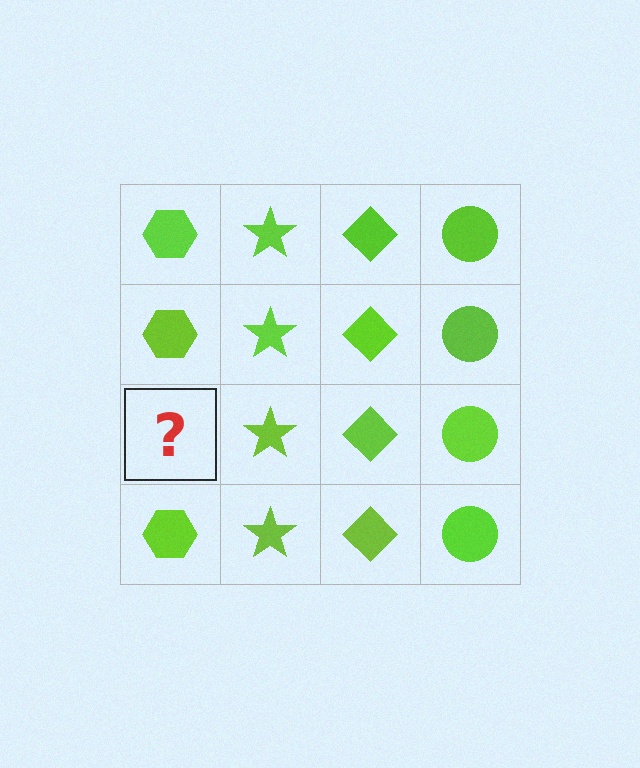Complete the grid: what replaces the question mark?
The question mark should be replaced with a lime hexagon.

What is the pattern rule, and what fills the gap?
The rule is that each column has a consistent shape. The gap should be filled with a lime hexagon.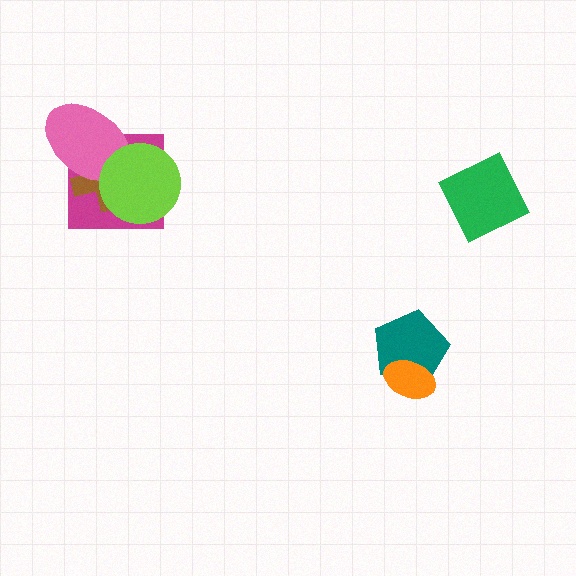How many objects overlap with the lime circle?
3 objects overlap with the lime circle.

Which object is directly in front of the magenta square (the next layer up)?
The brown cross is directly in front of the magenta square.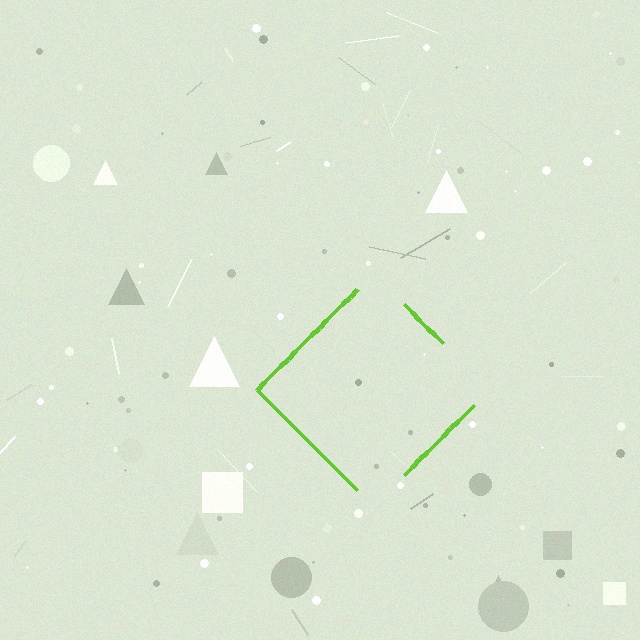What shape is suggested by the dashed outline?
The dashed outline suggests a diamond.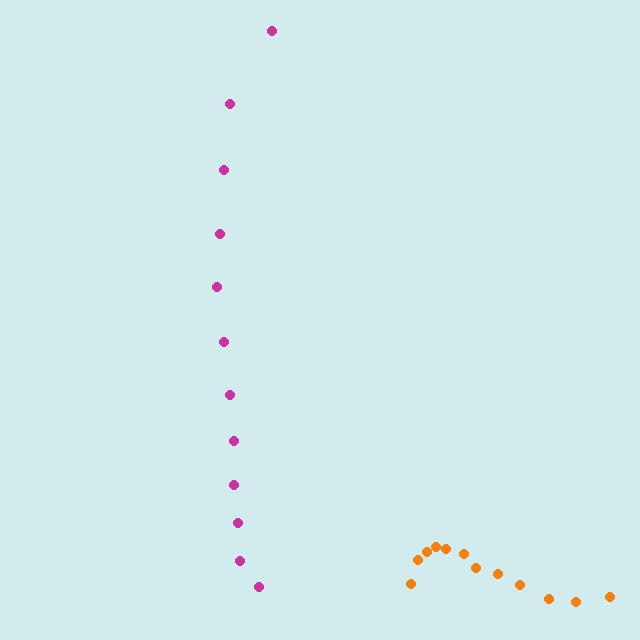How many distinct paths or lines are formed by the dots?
There are 2 distinct paths.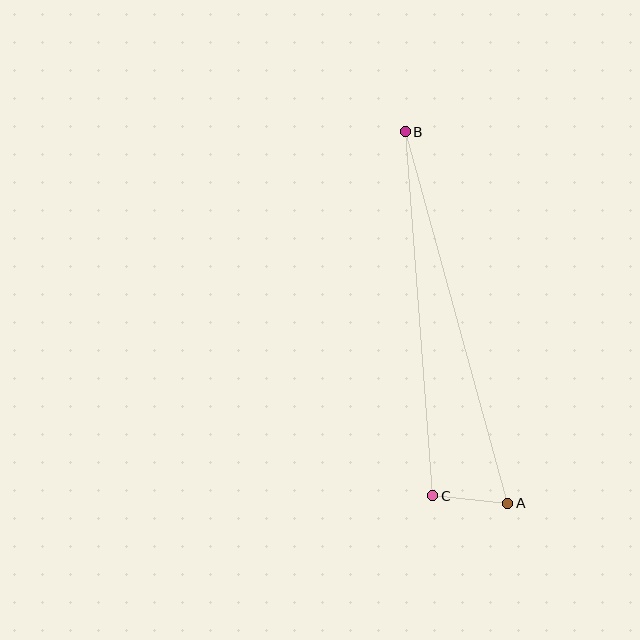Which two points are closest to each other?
Points A and C are closest to each other.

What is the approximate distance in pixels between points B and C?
The distance between B and C is approximately 365 pixels.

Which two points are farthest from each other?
Points A and B are farthest from each other.